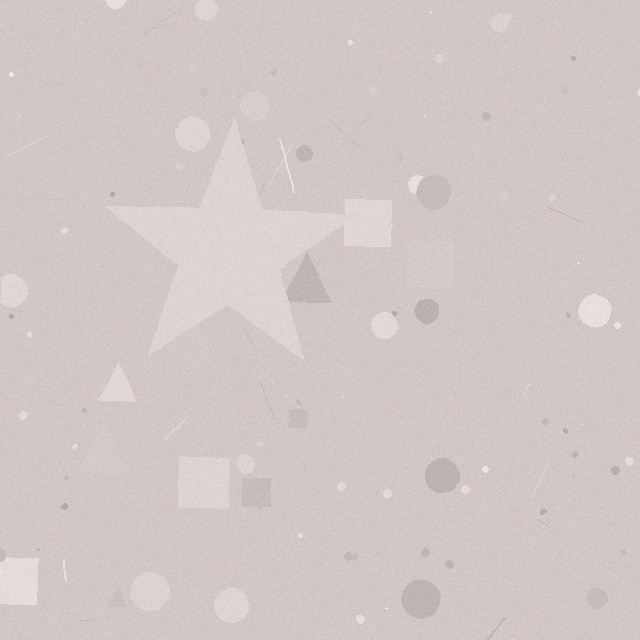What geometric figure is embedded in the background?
A star is embedded in the background.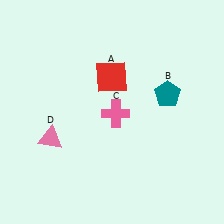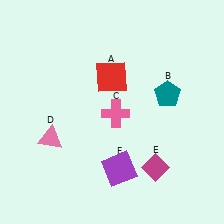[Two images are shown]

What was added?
A magenta diamond (E), a purple square (F) were added in Image 2.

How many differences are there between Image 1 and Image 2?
There are 2 differences between the two images.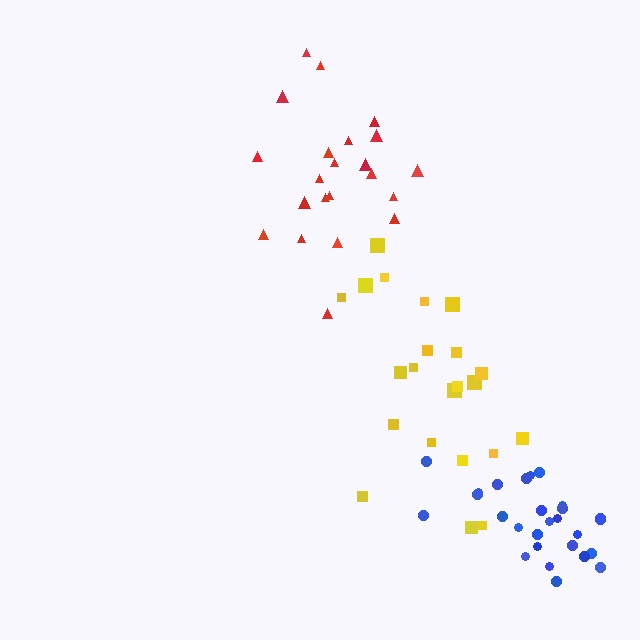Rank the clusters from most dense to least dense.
blue, red, yellow.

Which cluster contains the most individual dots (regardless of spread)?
Blue (27).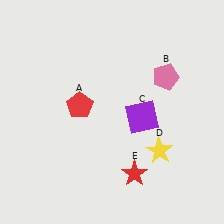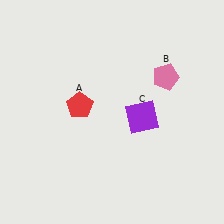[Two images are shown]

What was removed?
The red star (E), the yellow star (D) were removed in Image 2.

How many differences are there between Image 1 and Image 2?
There are 2 differences between the two images.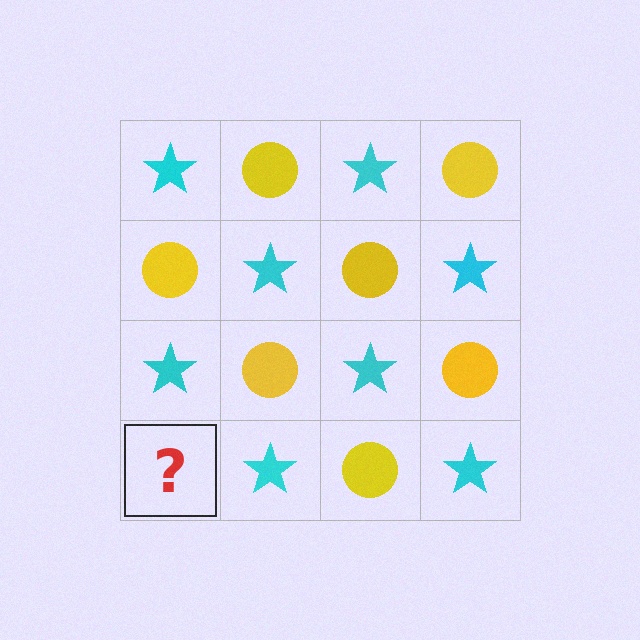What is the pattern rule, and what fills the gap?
The rule is that it alternates cyan star and yellow circle in a checkerboard pattern. The gap should be filled with a yellow circle.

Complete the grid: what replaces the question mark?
The question mark should be replaced with a yellow circle.